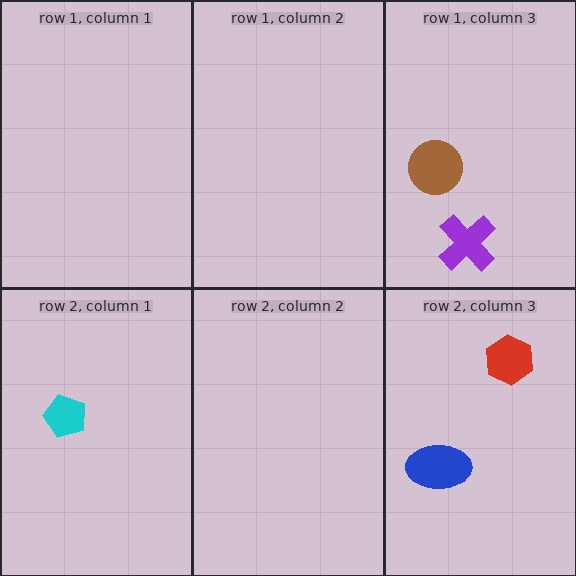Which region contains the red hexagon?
The row 2, column 3 region.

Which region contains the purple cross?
The row 1, column 3 region.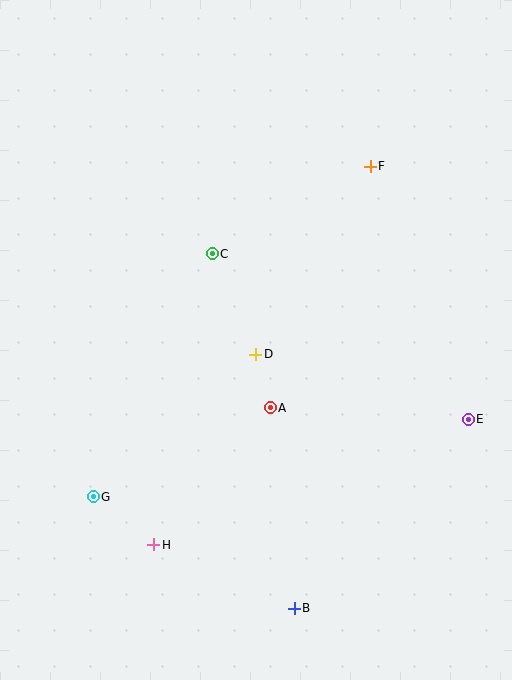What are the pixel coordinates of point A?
Point A is at (270, 408).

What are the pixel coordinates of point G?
Point G is at (93, 497).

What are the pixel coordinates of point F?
Point F is at (370, 166).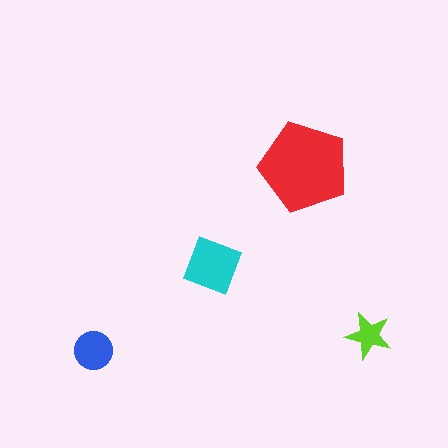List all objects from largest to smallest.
The red pentagon, the cyan diamond, the blue circle, the lime star.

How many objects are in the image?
There are 4 objects in the image.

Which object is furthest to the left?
The blue circle is leftmost.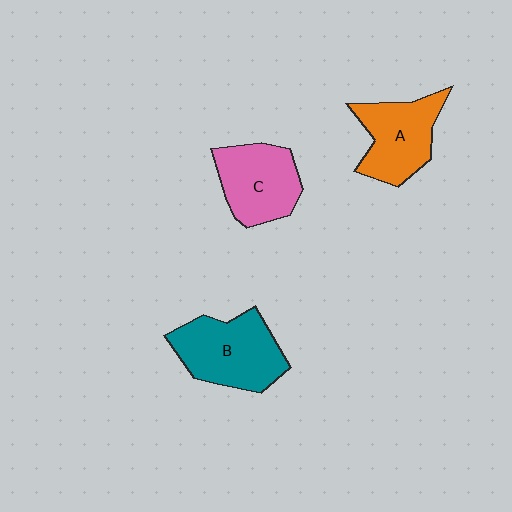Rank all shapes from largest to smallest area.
From largest to smallest: B (teal), A (orange), C (pink).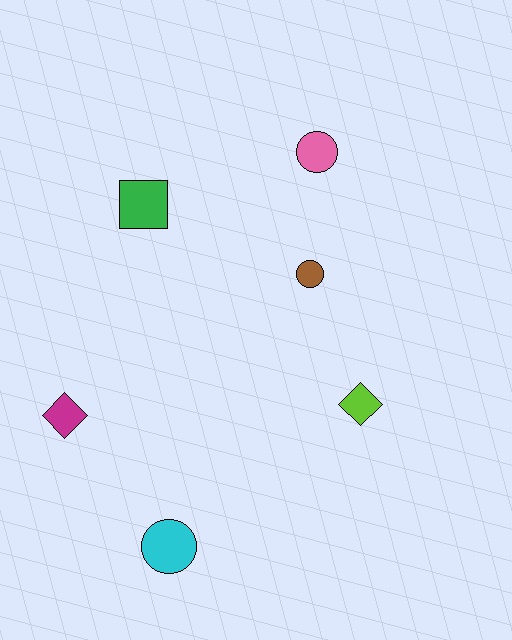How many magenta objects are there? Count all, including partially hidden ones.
There is 1 magenta object.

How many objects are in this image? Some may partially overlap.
There are 6 objects.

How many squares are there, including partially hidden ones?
There is 1 square.